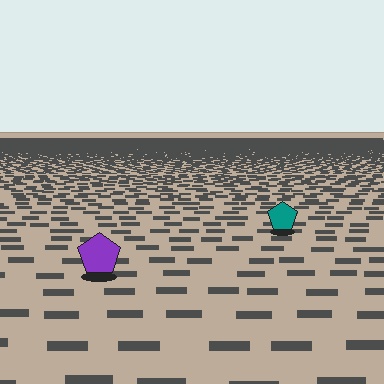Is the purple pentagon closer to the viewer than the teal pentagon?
Yes. The purple pentagon is closer — you can tell from the texture gradient: the ground texture is coarser near it.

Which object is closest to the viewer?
The purple pentagon is closest. The texture marks near it are larger and more spread out.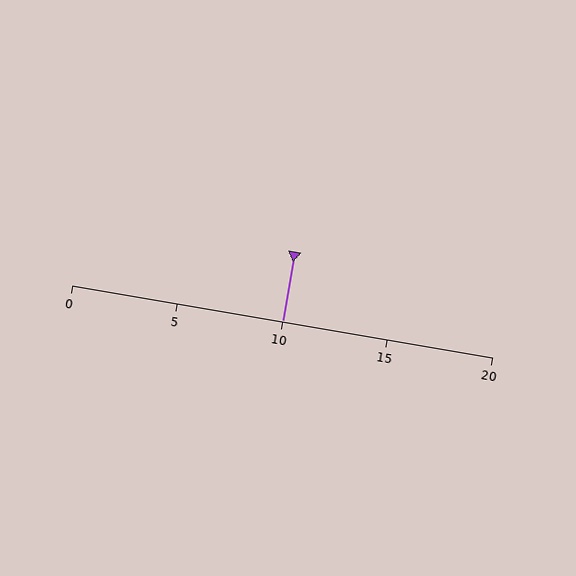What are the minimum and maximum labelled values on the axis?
The axis runs from 0 to 20.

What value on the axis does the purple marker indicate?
The marker indicates approximately 10.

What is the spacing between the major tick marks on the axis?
The major ticks are spaced 5 apart.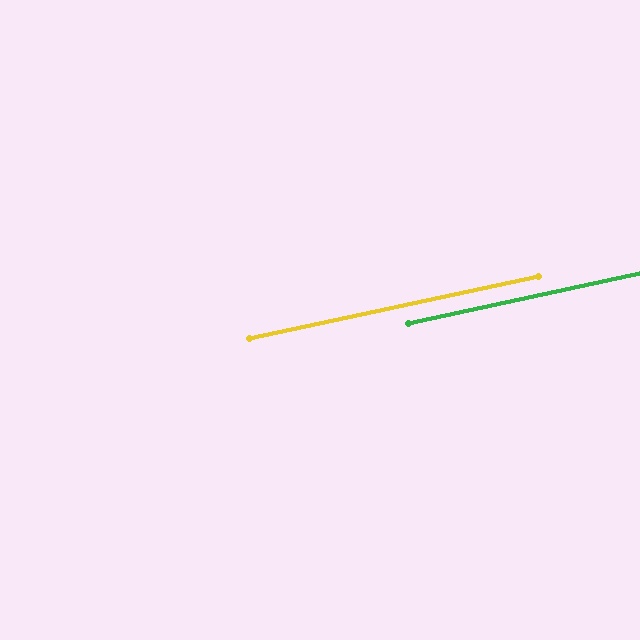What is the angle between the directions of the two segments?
Approximately 0 degrees.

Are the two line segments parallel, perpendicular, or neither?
Parallel — their directions differ by only 0.1°.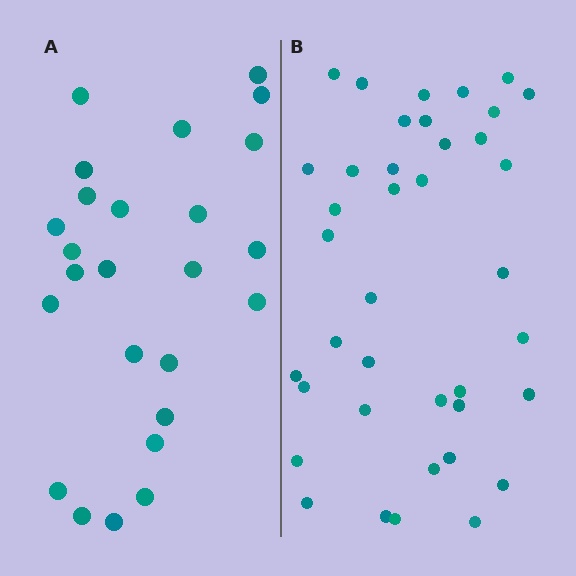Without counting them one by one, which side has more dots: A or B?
Region B (the right region) has more dots.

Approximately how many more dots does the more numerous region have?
Region B has approximately 15 more dots than region A.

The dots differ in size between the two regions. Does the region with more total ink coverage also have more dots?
No. Region A has more total ink coverage because its dots are larger, but region B actually contains more individual dots. Total area can be misleading — the number of items is what matters here.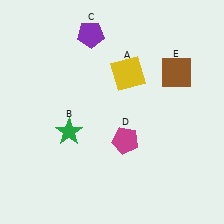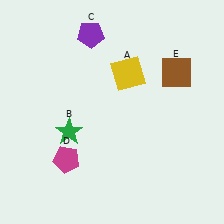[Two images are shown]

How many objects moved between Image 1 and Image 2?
1 object moved between the two images.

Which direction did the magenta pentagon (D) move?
The magenta pentagon (D) moved left.